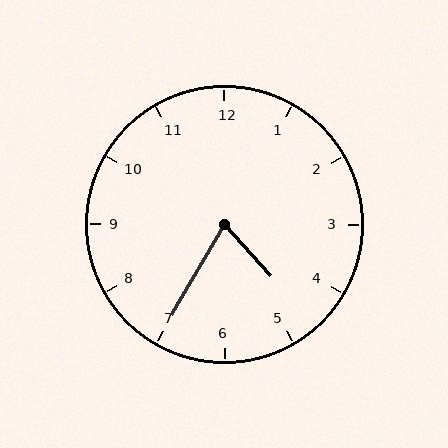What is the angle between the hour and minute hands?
Approximately 72 degrees.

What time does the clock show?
4:35.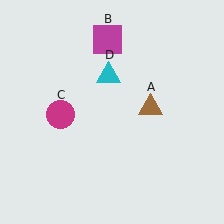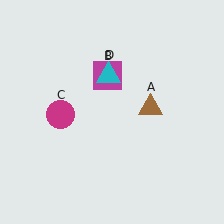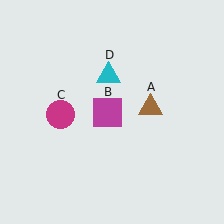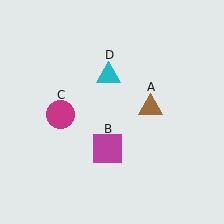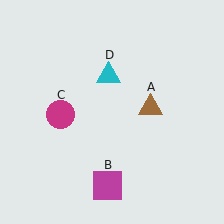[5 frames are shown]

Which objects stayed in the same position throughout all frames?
Brown triangle (object A) and magenta circle (object C) and cyan triangle (object D) remained stationary.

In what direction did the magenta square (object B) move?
The magenta square (object B) moved down.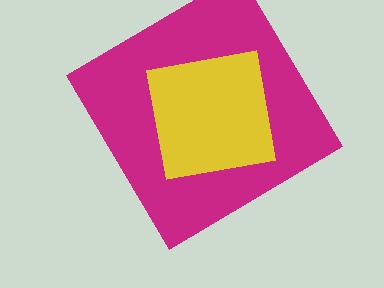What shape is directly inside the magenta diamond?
The yellow square.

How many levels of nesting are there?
2.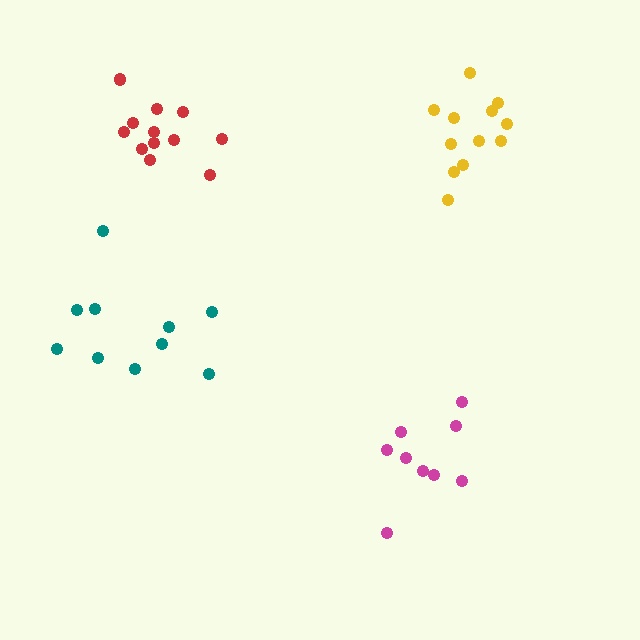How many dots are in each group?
Group 1: 10 dots, Group 2: 12 dots, Group 3: 12 dots, Group 4: 9 dots (43 total).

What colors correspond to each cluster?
The clusters are colored: teal, yellow, red, magenta.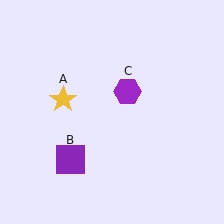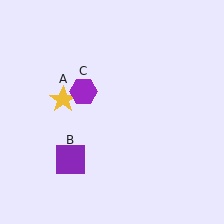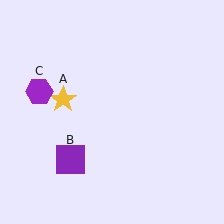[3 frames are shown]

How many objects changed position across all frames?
1 object changed position: purple hexagon (object C).